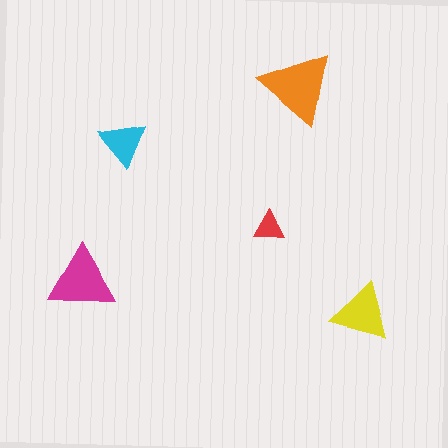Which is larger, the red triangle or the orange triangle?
The orange one.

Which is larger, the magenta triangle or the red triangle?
The magenta one.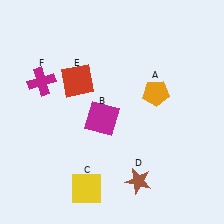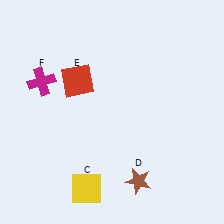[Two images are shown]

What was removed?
The magenta square (B), the orange pentagon (A) were removed in Image 2.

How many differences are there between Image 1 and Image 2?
There are 2 differences between the two images.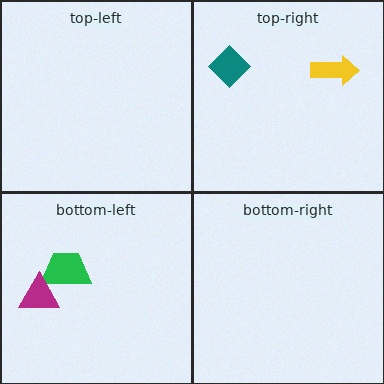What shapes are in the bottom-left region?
The green trapezoid, the magenta triangle.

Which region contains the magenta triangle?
The bottom-left region.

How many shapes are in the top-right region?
2.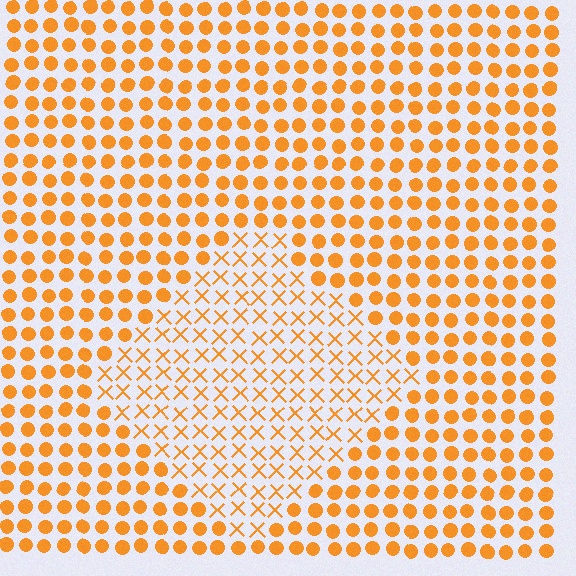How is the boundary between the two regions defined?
The boundary is defined by a change in element shape: X marks inside vs. circles outside. All elements share the same color and spacing.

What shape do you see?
I see a diamond.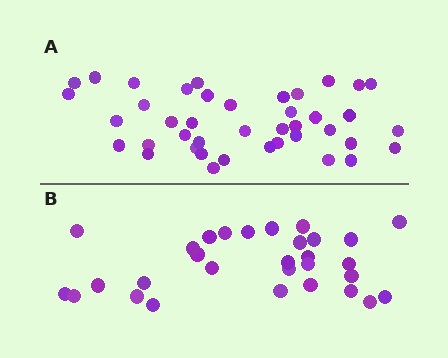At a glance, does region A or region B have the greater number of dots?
Region A (the top region) has more dots.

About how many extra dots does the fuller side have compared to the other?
Region A has roughly 12 or so more dots than region B.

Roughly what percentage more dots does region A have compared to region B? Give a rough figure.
About 35% more.